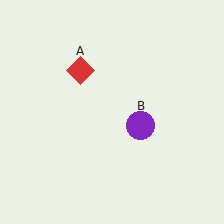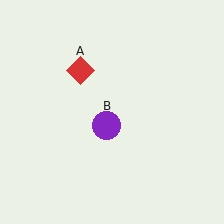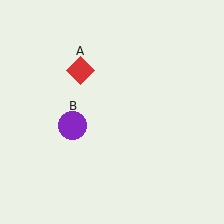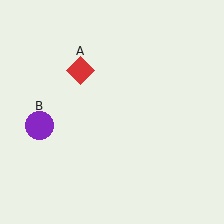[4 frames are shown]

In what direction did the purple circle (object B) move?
The purple circle (object B) moved left.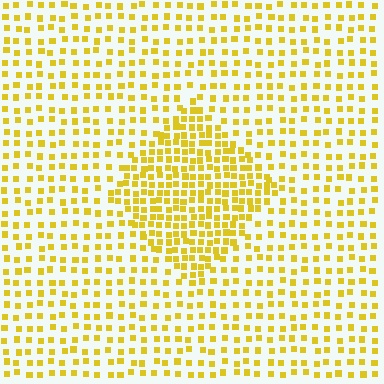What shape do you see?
I see a diamond.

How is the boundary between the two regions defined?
The boundary is defined by a change in element density (approximately 2.0x ratio). All elements are the same color, size, and shape.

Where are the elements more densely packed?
The elements are more densely packed inside the diamond boundary.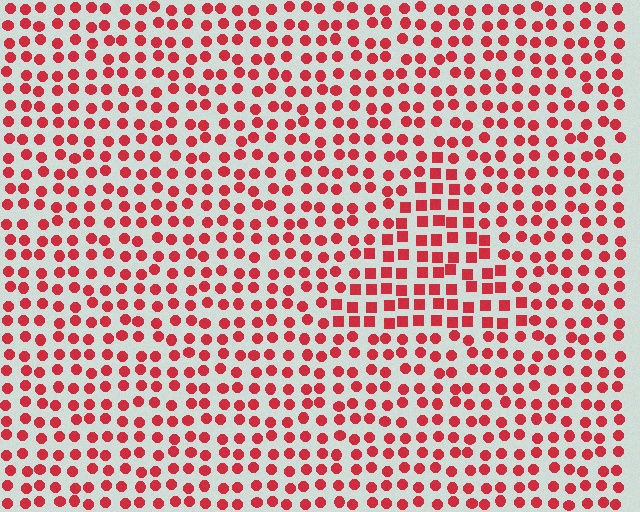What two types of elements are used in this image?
The image uses squares inside the triangle region and circles outside it.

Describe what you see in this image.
The image is filled with small red elements arranged in a uniform grid. A triangle-shaped region contains squares, while the surrounding area contains circles. The boundary is defined purely by the change in element shape.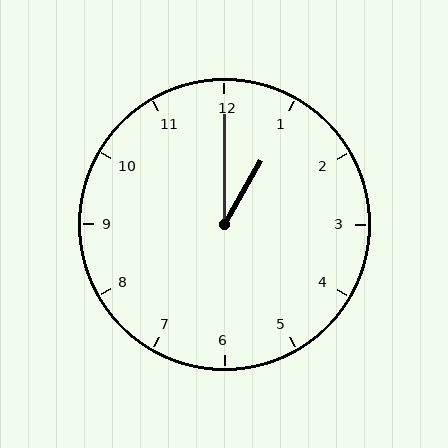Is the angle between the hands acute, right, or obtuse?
It is acute.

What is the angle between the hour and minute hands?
Approximately 30 degrees.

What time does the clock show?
1:00.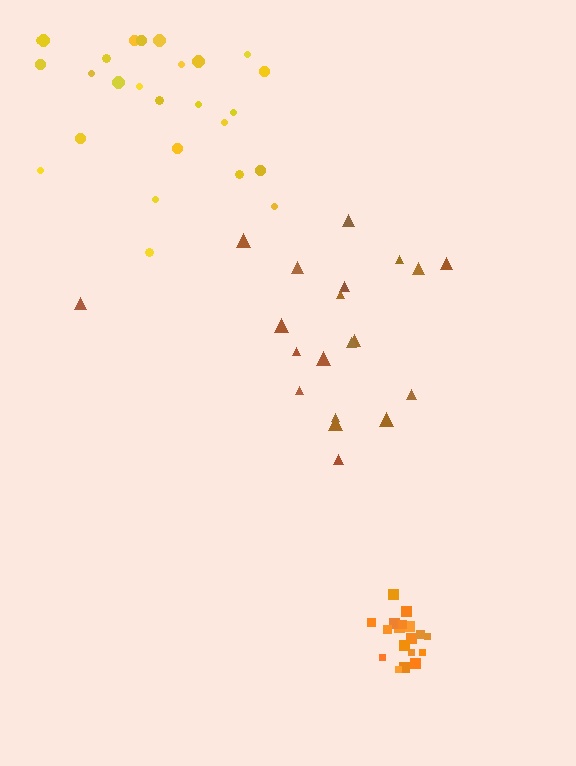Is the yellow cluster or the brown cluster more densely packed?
Yellow.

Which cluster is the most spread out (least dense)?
Brown.